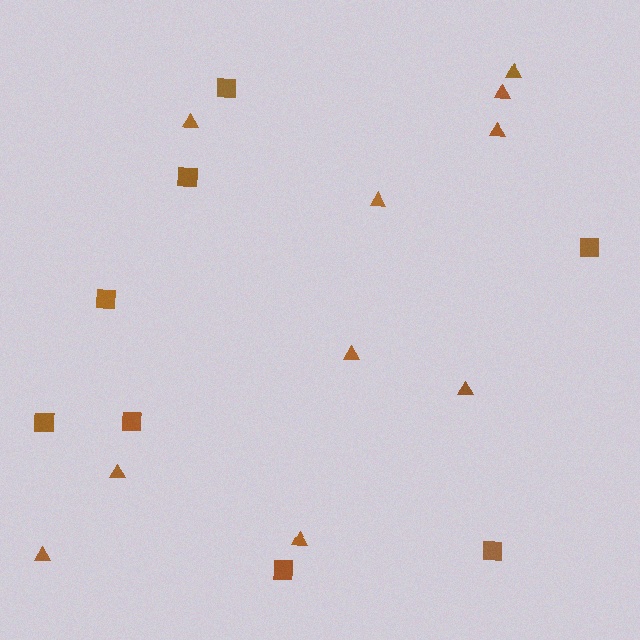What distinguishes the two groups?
There are 2 groups: one group of squares (8) and one group of triangles (10).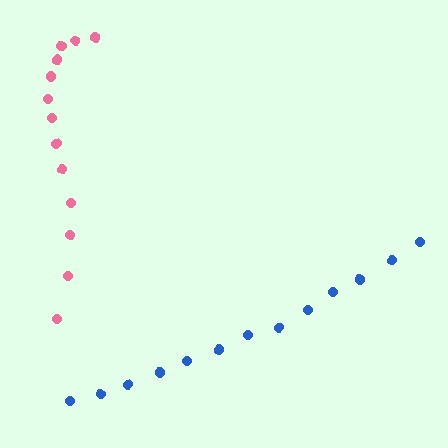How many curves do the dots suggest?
There are 2 distinct paths.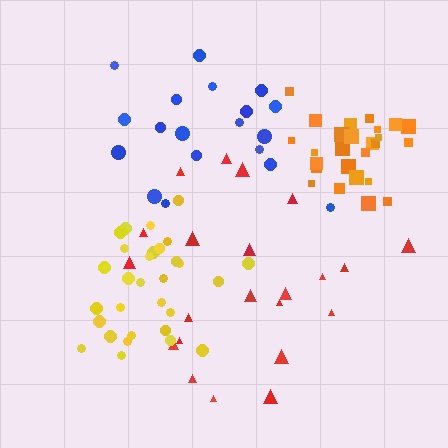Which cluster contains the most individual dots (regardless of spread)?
Yellow (30).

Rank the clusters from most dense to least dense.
orange, yellow, blue, red.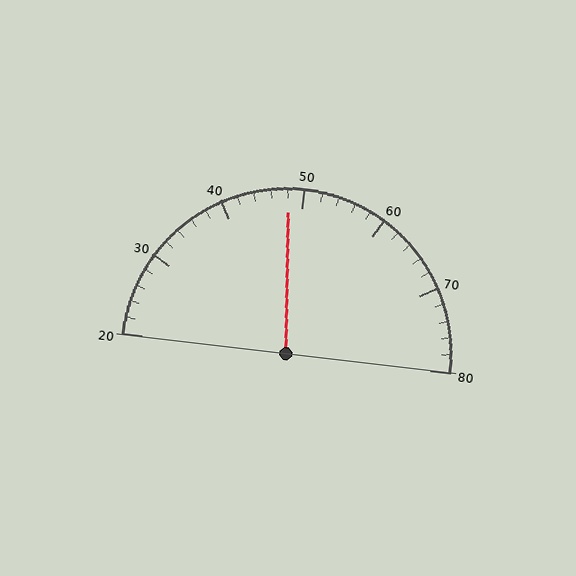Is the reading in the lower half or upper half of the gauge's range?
The reading is in the lower half of the range (20 to 80).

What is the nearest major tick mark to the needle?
The nearest major tick mark is 50.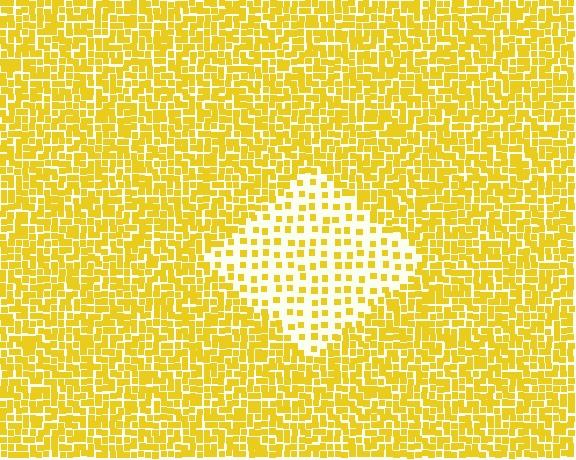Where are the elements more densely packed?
The elements are more densely packed outside the diamond boundary.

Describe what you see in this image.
The image contains small yellow elements arranged at two different densities. A diamond-shaped region is visible where the elements are less densely packed than the surrounding area.